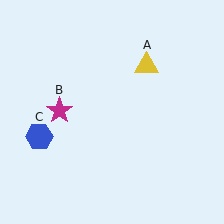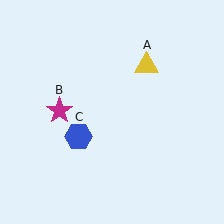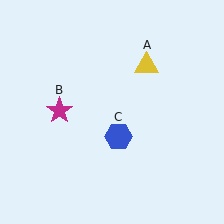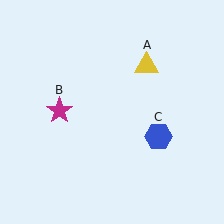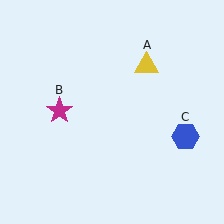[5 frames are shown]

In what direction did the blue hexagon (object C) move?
The blue hexagon (object C) moved right.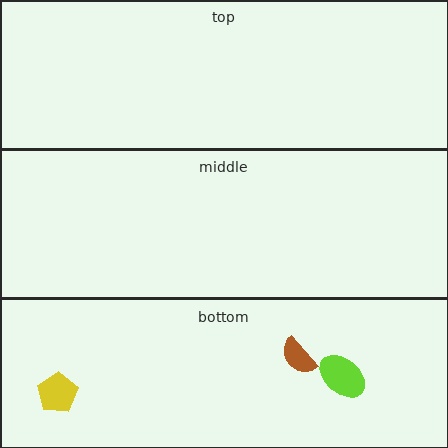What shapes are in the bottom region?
The brown semicircle, the yellow pentagon, the lime ellipse.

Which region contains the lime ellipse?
The bottom region.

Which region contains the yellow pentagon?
The bottom region.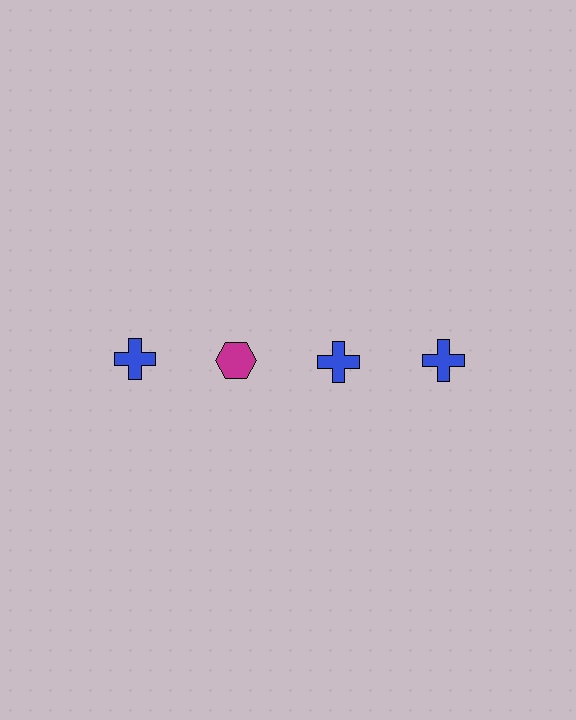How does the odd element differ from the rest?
It differs in both color (magenta instead of blue) and shape (hexagon instead of cross).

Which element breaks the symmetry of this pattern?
The magenta hexagon in the top row, second from left column breaks the symmetry. All other shapes are blue crosses.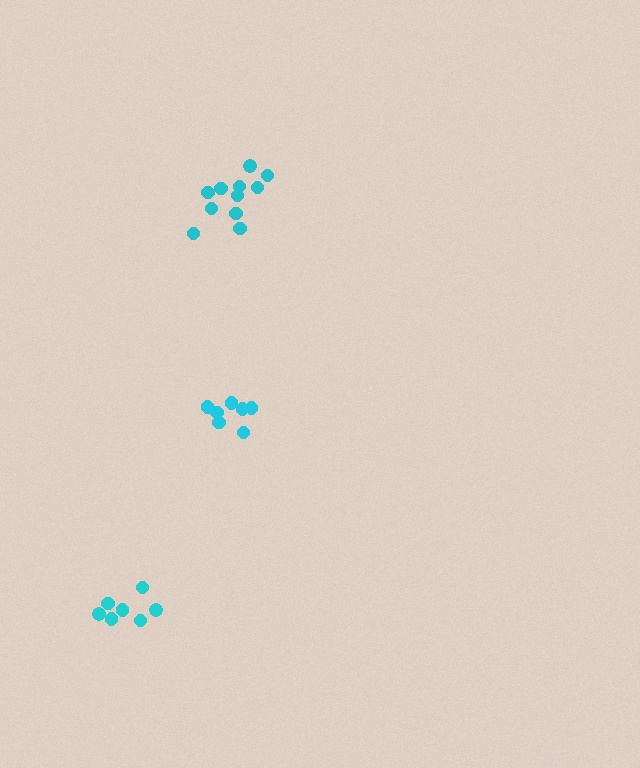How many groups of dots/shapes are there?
There are 3 groups.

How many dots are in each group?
Group 1: 7 dots, Group 2: 11 dots, Group 3: 7 dots (25 total).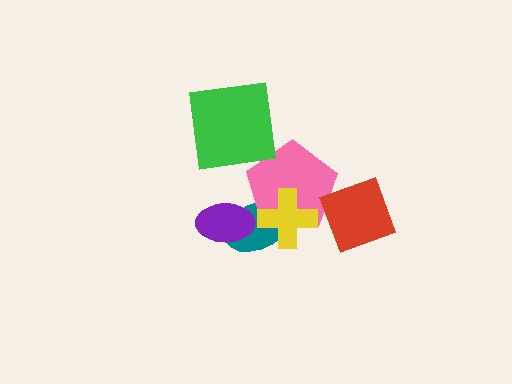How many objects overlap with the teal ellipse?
3 objects overlap with the teal ellipse.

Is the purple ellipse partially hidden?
No, no other shape covers it.